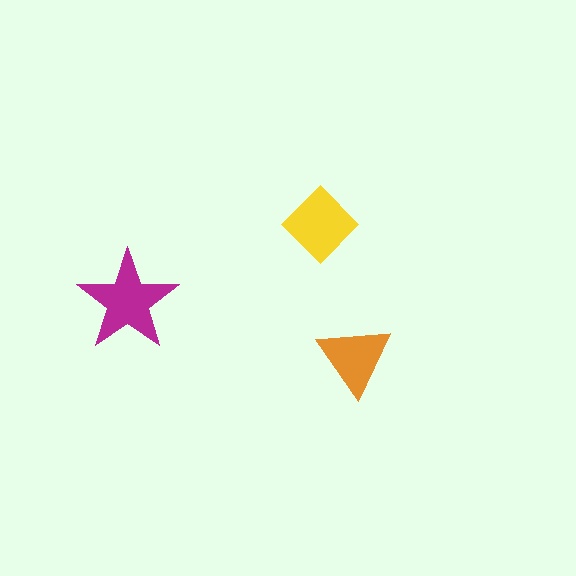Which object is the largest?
The magenta star.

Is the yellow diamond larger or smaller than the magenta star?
Smaller.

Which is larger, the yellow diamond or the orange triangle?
The yellow diamond.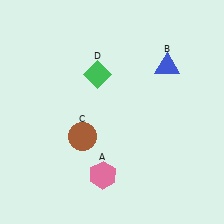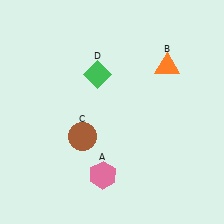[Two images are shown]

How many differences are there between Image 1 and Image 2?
There is 1 difference between the two images.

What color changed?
The triangle (B) changed from blue in Image 1 to orange in Image 2.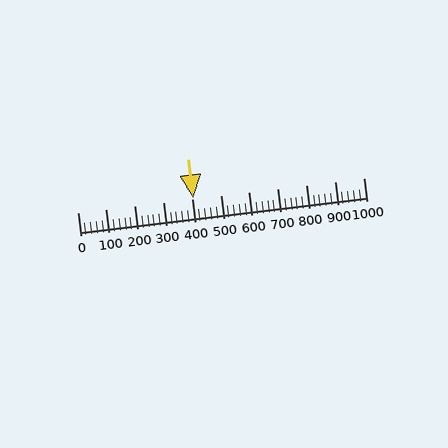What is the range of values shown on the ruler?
The ruler shows values from 0 to 1000.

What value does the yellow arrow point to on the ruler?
The yellow arrow points to approximately 404.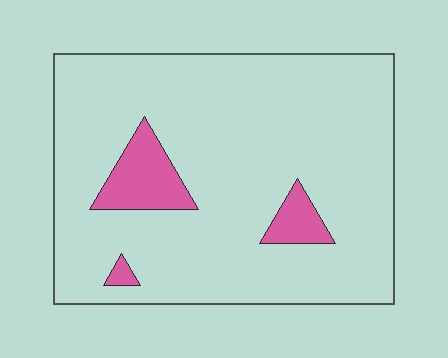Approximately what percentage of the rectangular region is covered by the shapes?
Approximately 10%.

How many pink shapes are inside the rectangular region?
3.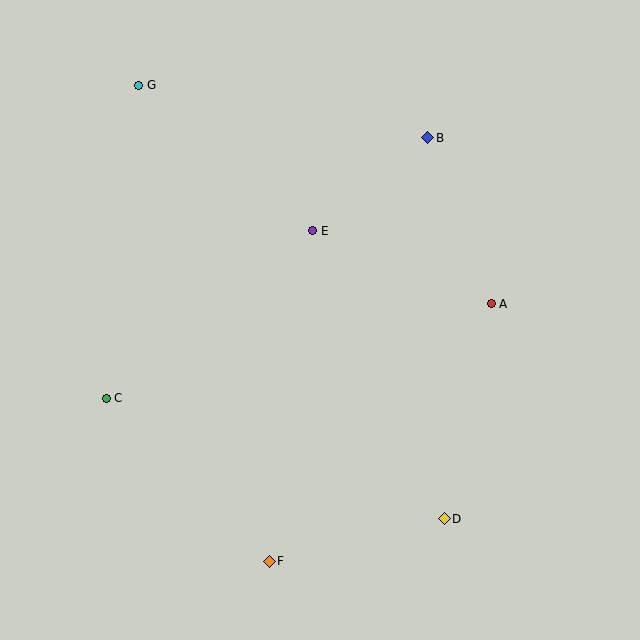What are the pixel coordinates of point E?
Point E is at (313, 231).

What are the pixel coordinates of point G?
Point G is at (139, 85).